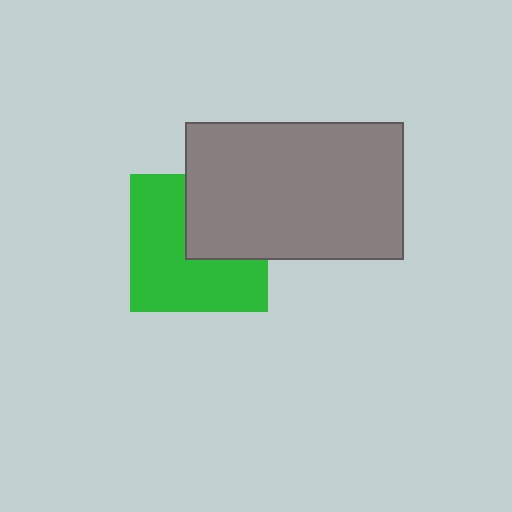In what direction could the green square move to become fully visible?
The green square could move toward the lower-left. That would shift it out from behind the gray rectangle entirely.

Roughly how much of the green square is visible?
About half of it is visible (roughly 63%).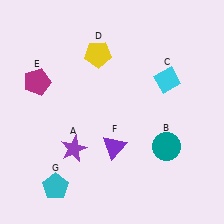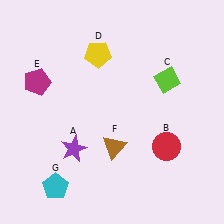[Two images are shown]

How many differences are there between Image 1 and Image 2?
There are 3 differences between the two images.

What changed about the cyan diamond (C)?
In Image 1, C is cyan. In Image 2, it changed to lime.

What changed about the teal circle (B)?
In Image 1, B is teal. In Image 2, it changed to red.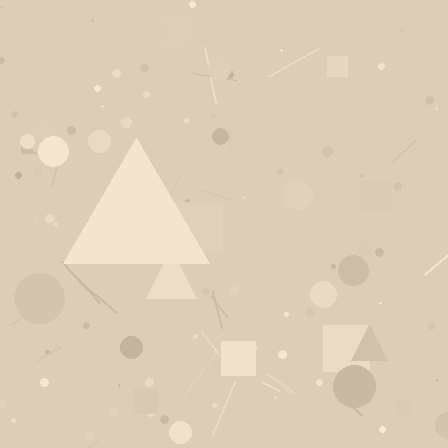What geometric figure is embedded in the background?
A triangle is embedded in the background.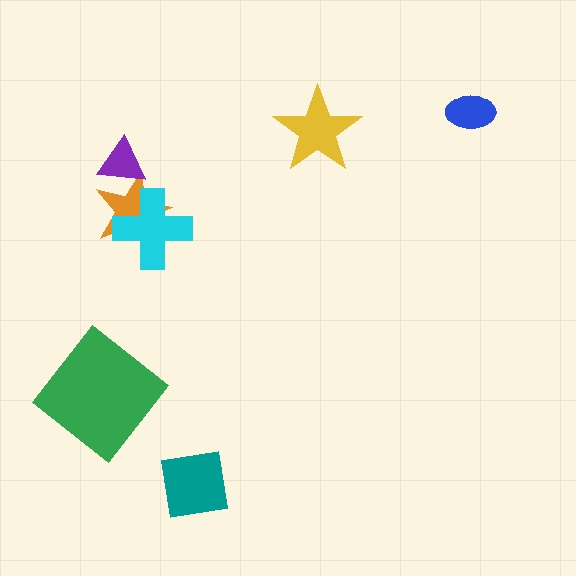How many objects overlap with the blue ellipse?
0 objects overlap with the blue ellipse.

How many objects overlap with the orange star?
2 objects overlap with the orange star.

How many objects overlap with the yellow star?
0 objects overlap with the yellow star.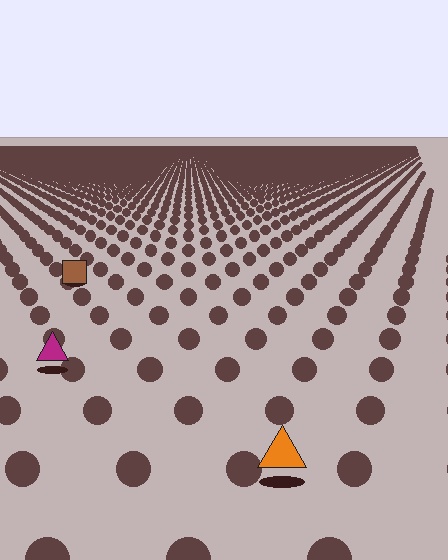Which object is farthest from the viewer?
The brown square is farthest from the viewer. It appears smaller and the ground texture around it is denser.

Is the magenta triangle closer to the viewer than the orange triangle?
No. The orange triangle is closer — you can tell from the texture gradient: the ground texture is coarser near it.